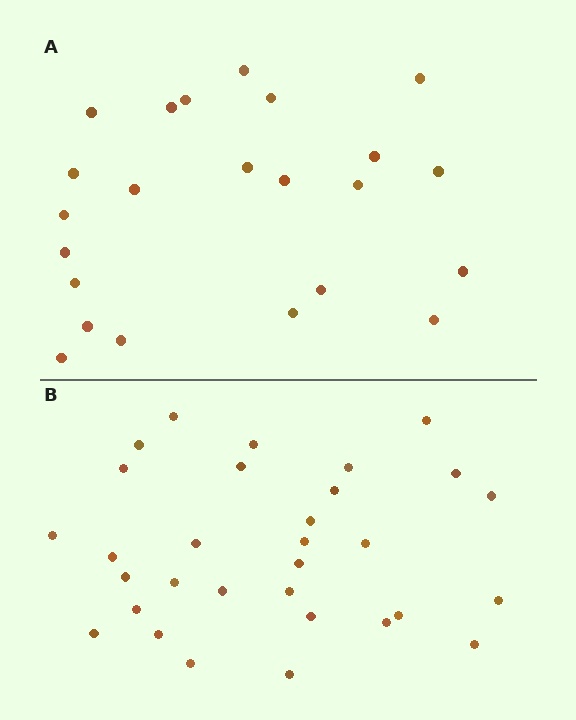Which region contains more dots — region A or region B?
Region B (the bottom region) has more dots.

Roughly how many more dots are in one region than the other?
Region B has roughly 8 or so more dots than region A.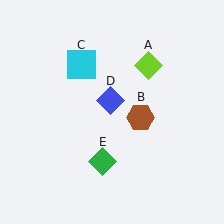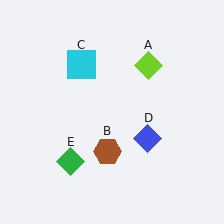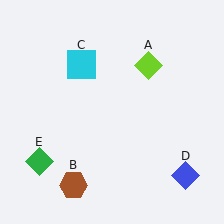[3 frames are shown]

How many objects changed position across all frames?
3 objects changed position: brown hexagon (object B), blue diamond (object D), green diamond (object E).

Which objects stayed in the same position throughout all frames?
Lime diamond (object A) and cyan square (object C) remained stationary.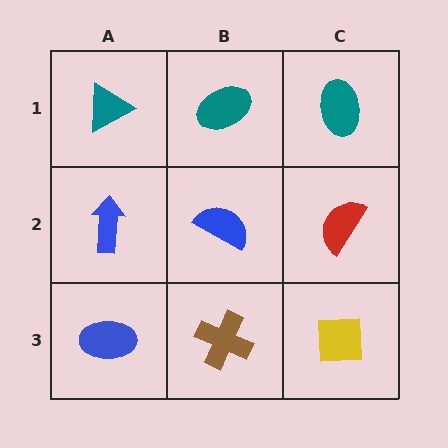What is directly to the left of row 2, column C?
A blue semicircle.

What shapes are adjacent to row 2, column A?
A teal triangle (row 1, column A), a blue ellipse (row 3, column A), a blue semicircle (row 2, column B).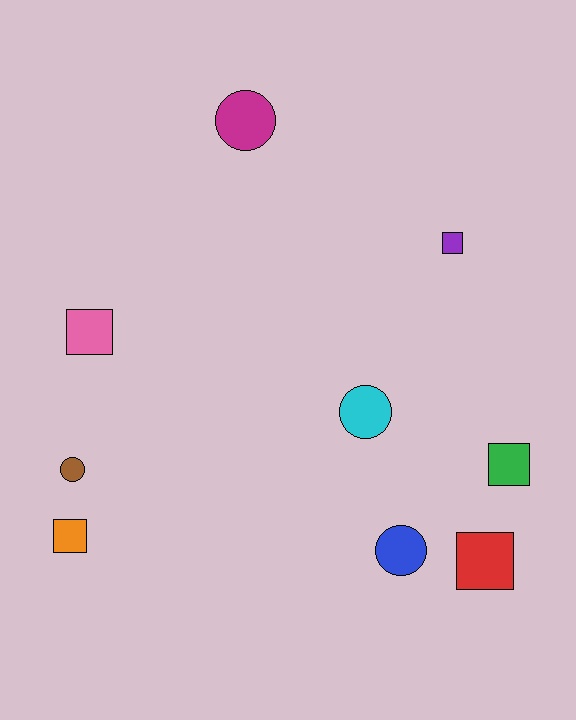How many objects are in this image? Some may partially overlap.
There are 9 objects.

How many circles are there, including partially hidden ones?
There are 4 circles.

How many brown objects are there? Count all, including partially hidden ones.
There is 1 brown object.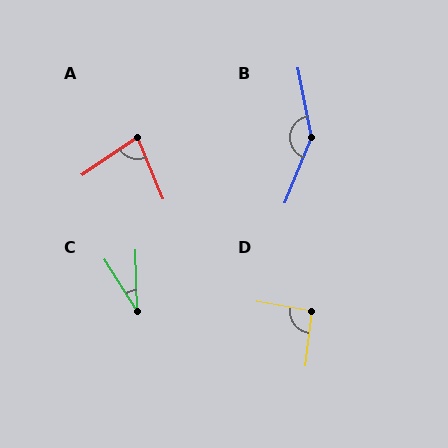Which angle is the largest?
B, at approximately 148 degrees.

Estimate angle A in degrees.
Approximately 79 degrees.